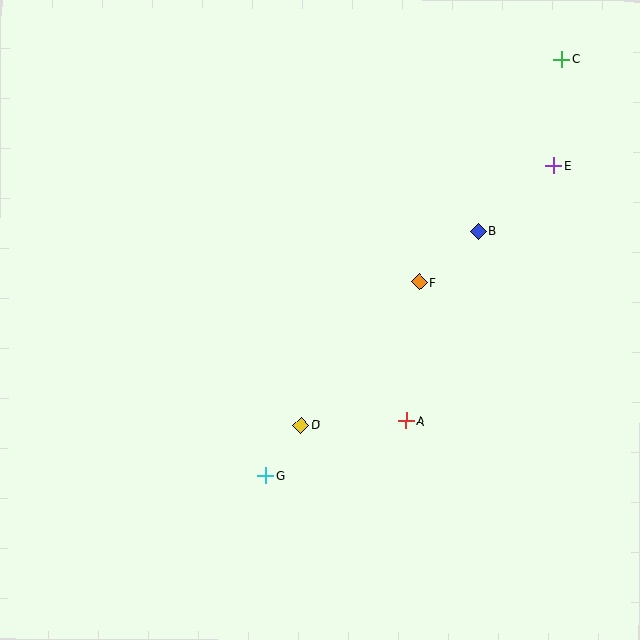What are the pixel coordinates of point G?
Point G is at (266, 476).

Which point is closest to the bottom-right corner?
Point A is closest to the bottom-right corner.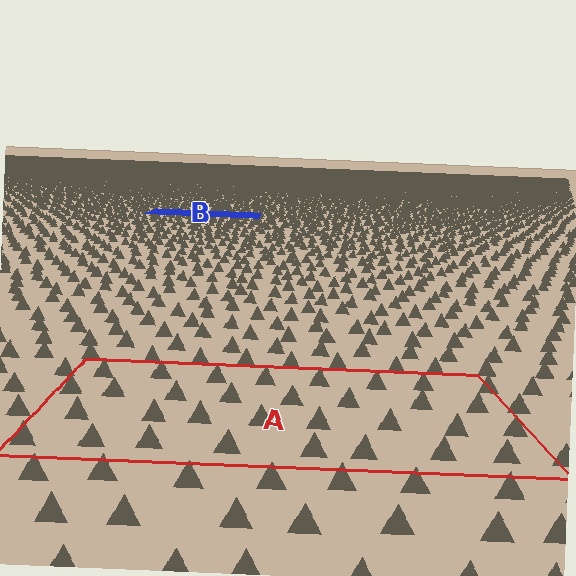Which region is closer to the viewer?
Region A is closer. The texture elements there are larger and more spread out.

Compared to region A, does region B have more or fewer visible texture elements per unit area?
Region B has more texture elements per unit area — they are packed more densely because it is farther away.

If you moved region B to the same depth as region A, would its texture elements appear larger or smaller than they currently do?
They would appear larger. At a closer depth, the same texture elements are projected at a bigger on-screen size.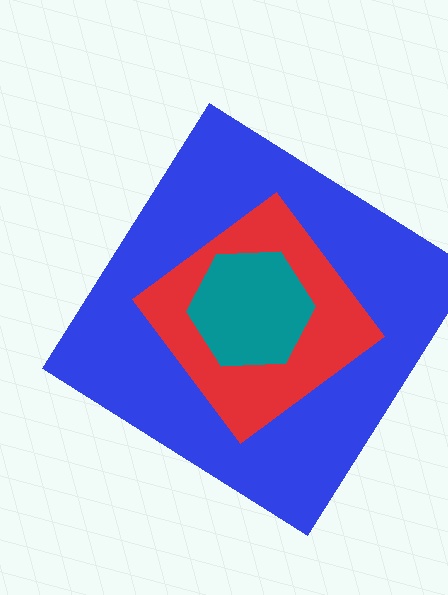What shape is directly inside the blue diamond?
The red diamond.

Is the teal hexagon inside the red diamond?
Yes.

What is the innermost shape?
The teal hexagon.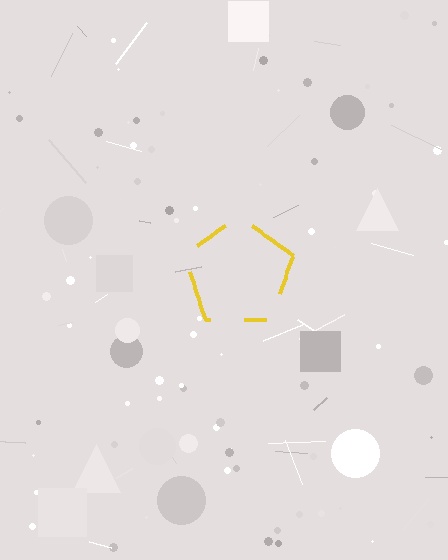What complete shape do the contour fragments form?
The contour fragments form a pentagon.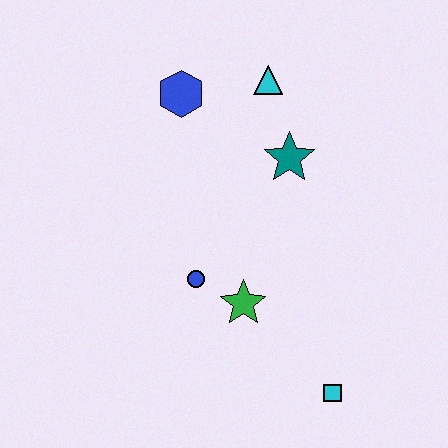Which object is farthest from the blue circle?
The cyan triangle is farthest from the blue circle.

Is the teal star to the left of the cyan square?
Yes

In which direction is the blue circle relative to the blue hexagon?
The blue circle is below the blue hexagon.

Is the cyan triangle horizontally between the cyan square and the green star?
Yes